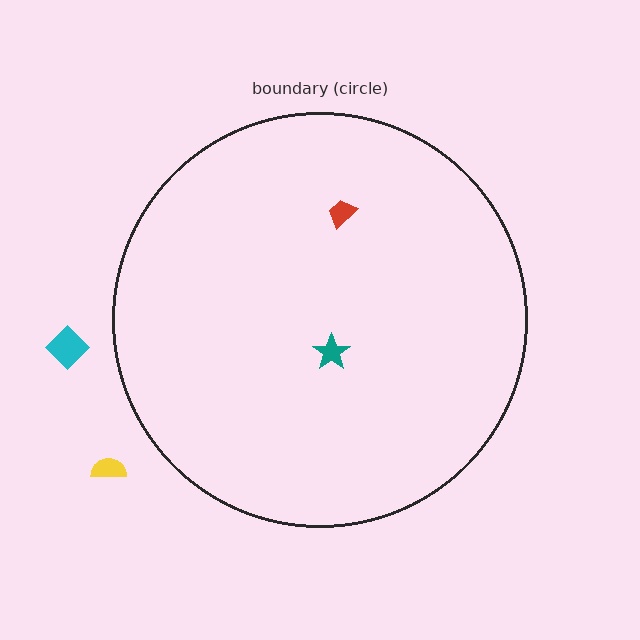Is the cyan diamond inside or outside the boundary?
Outside.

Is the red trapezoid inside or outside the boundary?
Inside.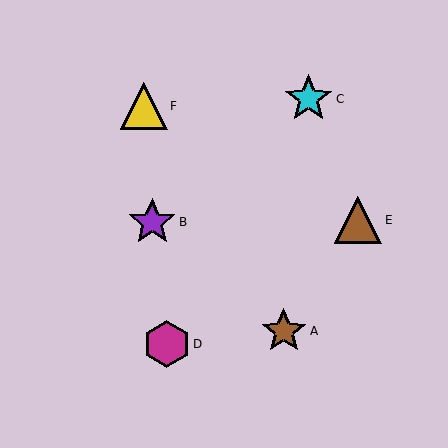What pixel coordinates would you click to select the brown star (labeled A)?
Click at (284, 331) to select the brown star A.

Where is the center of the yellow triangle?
The center of the yellow triangle is at (144, 106).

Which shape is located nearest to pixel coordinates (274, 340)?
The brown star (labeled A) at (284, 331) is nearest to that location.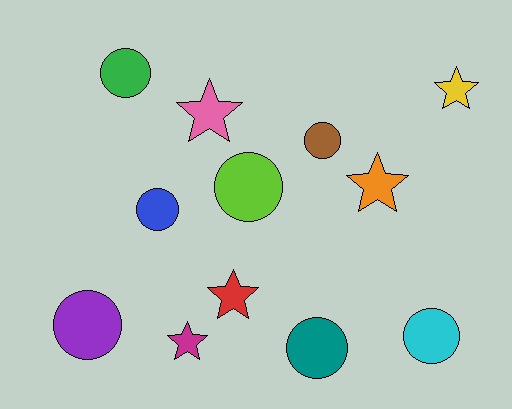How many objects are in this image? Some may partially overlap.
There are 12 objects.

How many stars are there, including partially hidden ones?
There are 5 stars.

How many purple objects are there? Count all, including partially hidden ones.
There is 1 purple object.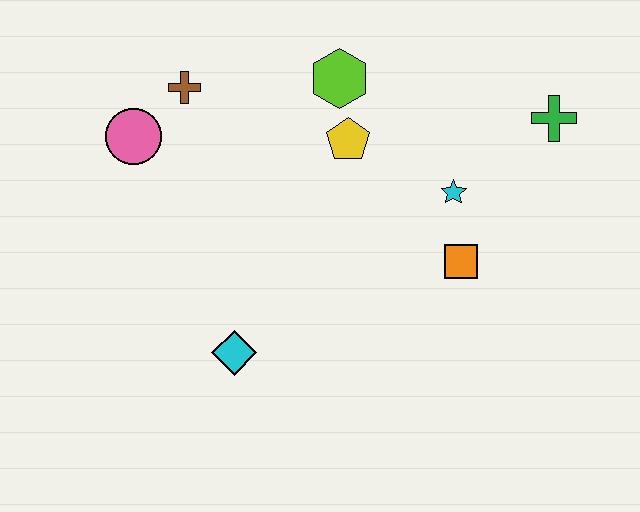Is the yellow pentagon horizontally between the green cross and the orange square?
No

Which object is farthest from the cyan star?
The pink circle is farthest from the cyan star.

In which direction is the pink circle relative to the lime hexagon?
The pink circle is to the left of the lime hexagon.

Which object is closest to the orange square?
The cyan star is closest to the orange square.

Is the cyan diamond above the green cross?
No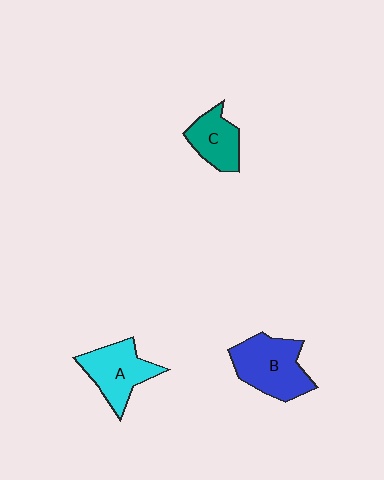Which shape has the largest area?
Shape B (blue).